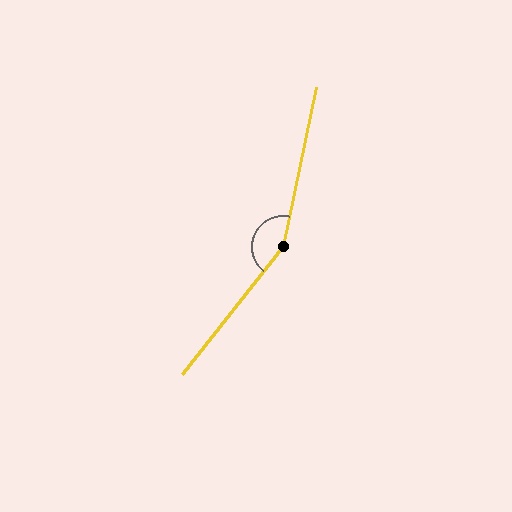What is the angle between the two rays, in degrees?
Approximately 153 degrees.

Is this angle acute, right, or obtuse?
It is obtuse.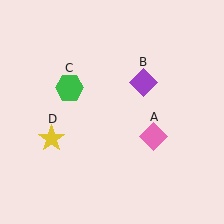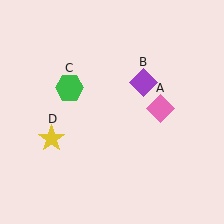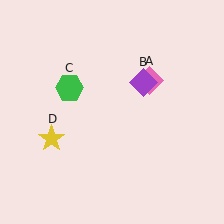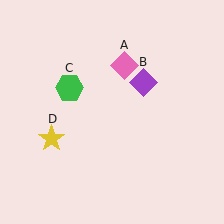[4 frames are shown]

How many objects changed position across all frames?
1 object changed position: pink diamond (object A).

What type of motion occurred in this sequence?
The pink diamond (object A) rotated counterclockwise around the center of the scene.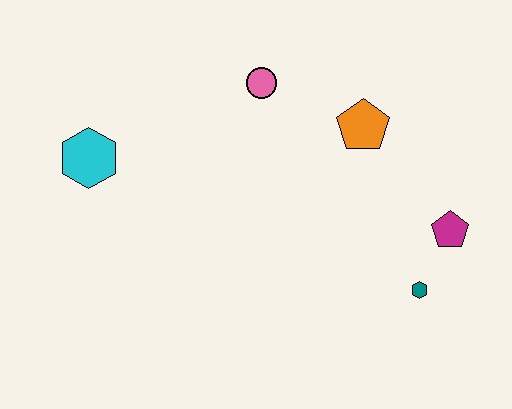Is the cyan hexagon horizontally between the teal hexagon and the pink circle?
No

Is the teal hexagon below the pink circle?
Yes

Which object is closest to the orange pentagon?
The pink circle is closest to the orange pentagon.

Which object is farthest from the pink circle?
The teal hexagon is farthest from the pink circle.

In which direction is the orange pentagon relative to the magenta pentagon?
The orange pentagon is above the magenta pentagon.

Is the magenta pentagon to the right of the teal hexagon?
Yes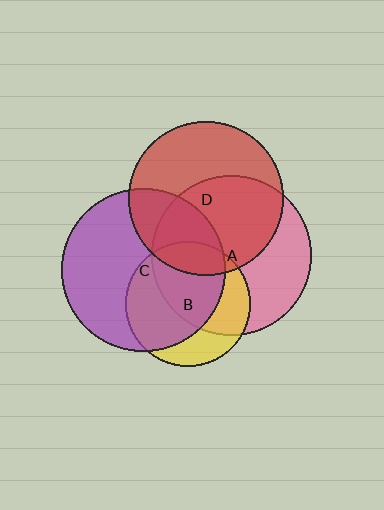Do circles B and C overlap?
Yes.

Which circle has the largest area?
Circle C (purple).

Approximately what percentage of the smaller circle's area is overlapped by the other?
Approximately 65%.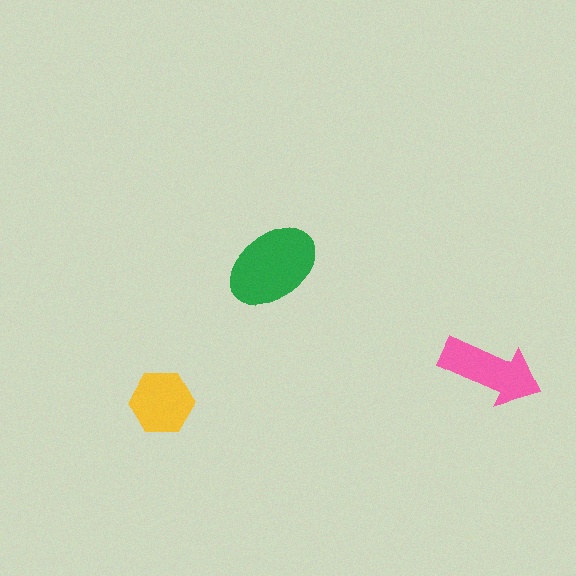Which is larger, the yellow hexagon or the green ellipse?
The green ellipse.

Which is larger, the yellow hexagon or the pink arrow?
The pink arrow.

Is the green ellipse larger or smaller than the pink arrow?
Larger.